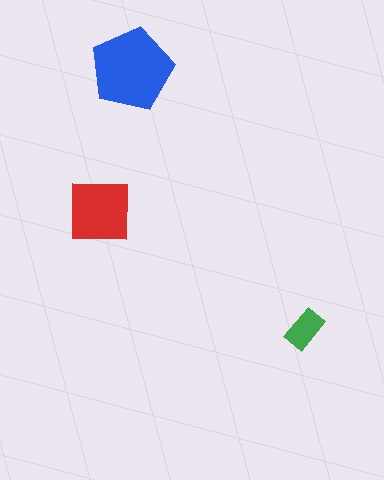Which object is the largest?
The blue pentagon.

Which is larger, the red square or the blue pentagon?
The blue pentagon.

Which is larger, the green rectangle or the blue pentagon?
The blue pentagon.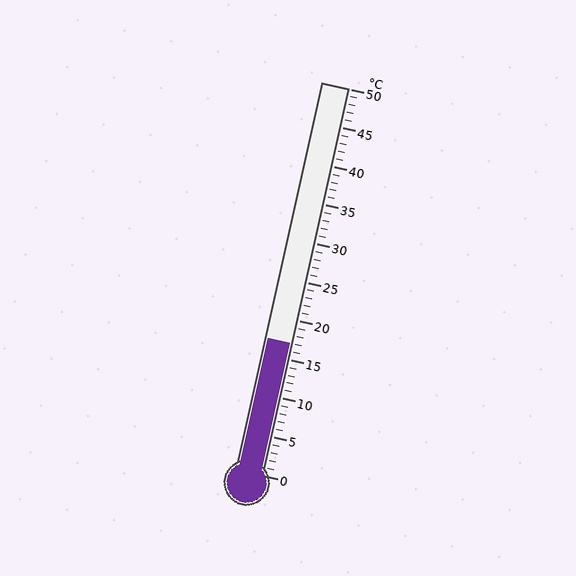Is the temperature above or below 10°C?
The temperature is above 10°C.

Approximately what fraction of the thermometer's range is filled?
The thermometer is filled to approximately 35% of its range.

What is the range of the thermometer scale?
The thermometer scale ranges from 0°C to 50°C.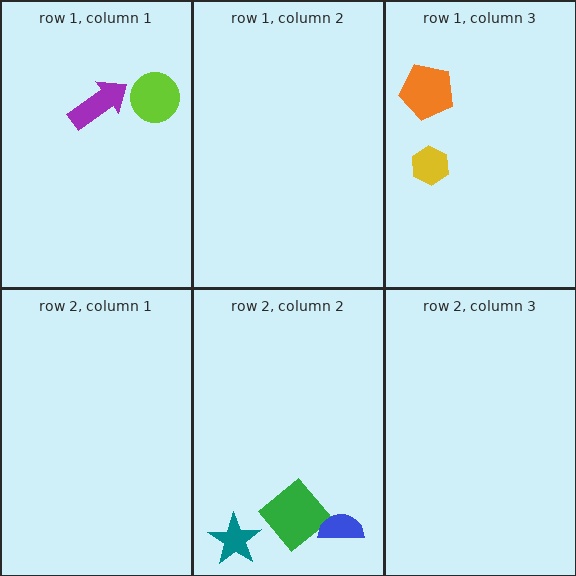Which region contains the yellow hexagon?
The row 1, column 3 region.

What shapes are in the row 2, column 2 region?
The green diamond, the blue semicircle, the teal star.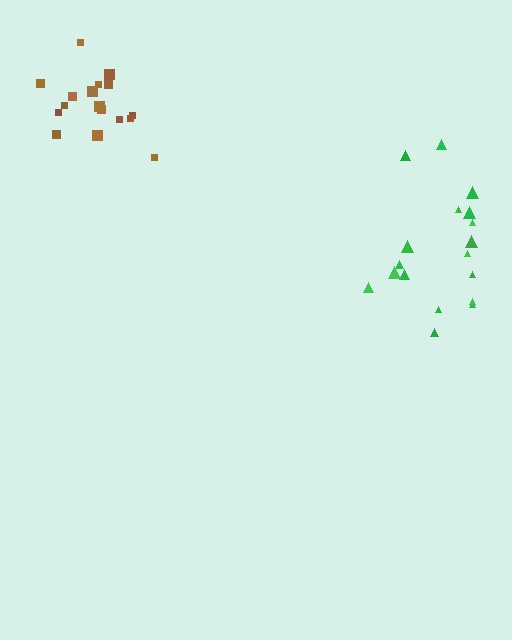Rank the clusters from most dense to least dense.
brown, green.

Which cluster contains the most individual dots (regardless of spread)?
Green (18).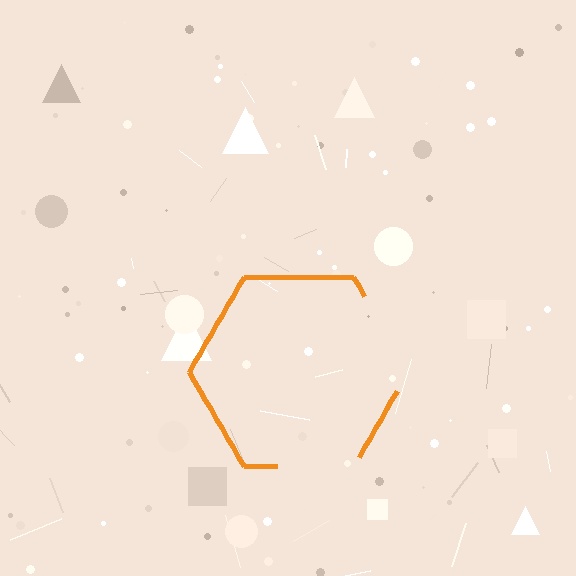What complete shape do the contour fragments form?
The contour fragments form a hexagon.